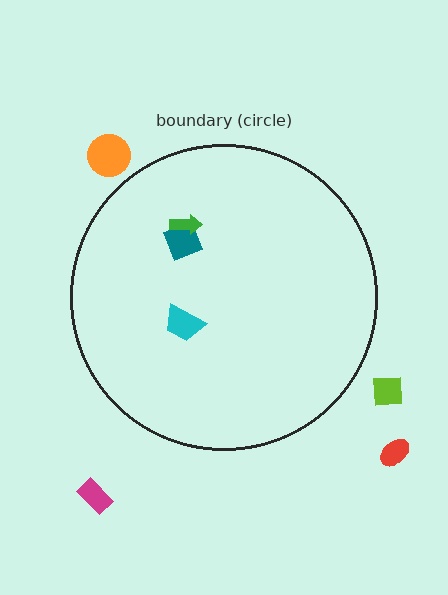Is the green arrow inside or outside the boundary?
Inside.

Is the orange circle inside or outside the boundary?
Outside.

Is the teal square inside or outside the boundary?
Inside.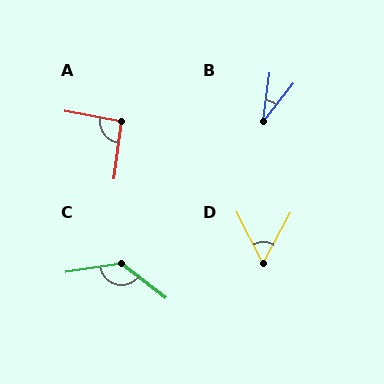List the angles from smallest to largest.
B (31°), D (56°), A (93°), C (134°).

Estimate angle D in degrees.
Approximately 56 degrees.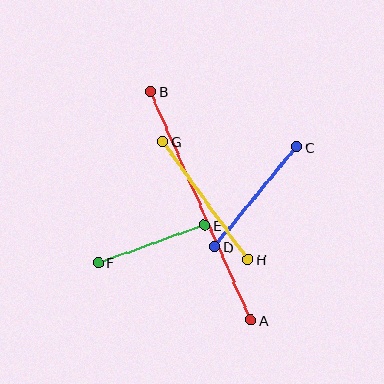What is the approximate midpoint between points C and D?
The midpoint is at approximately (255, 197) pixels.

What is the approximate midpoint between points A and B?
The midpoint is at approximately (201, 206) pixels.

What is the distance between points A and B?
The distance is approximately 250 pixels.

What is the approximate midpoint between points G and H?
The midpoint is at approximately (206, 201) pixels.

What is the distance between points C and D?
The distance is approximately 129 pixels.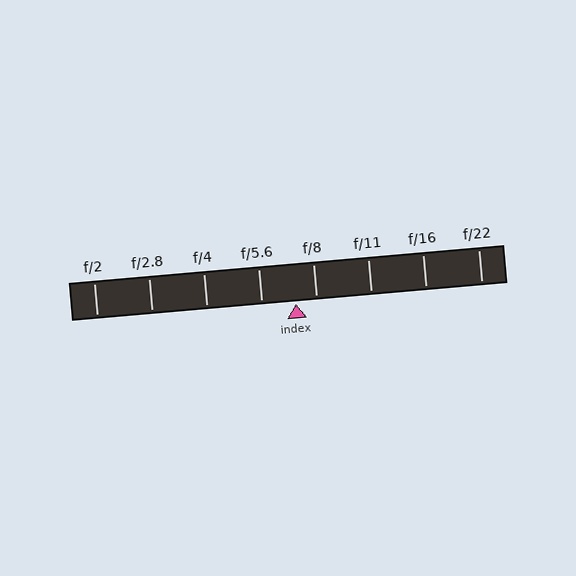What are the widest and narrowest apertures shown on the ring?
The widest aperture shown is f/2 and the narrowest is f/22.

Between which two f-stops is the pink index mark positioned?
The index mark is between f/5.6 and f/8.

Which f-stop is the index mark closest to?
The index mark is closest to f/8.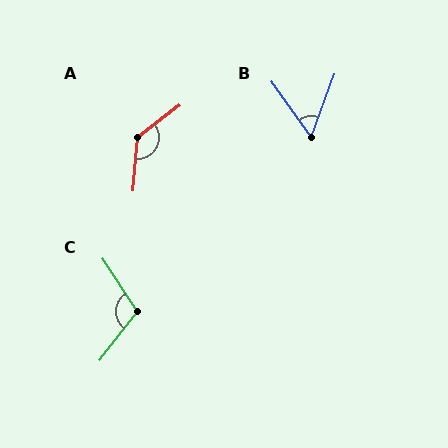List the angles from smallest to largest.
B (56°), C (109°), A (131°).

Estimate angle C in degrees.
Approximately 109 degrees.